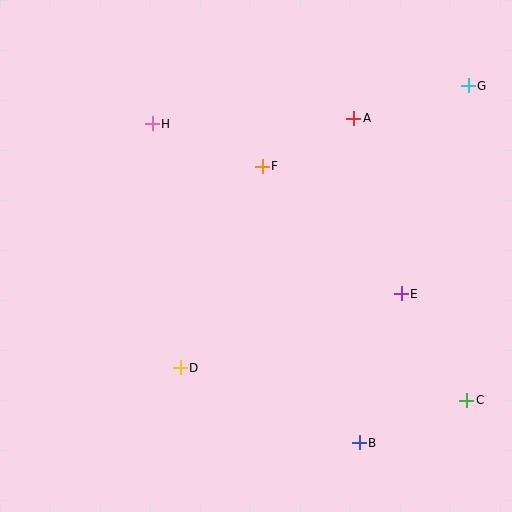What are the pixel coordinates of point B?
Point B is at (359, 443).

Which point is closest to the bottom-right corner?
Point C is closest to the bottom-right corner.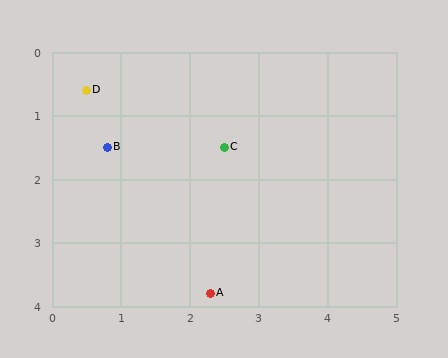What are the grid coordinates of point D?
Point D is at approximately (0.5, 0.6).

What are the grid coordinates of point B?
Point B is at approximately (0.8, 1.5).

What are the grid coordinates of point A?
Point A is at approximately (2.3, 3.8).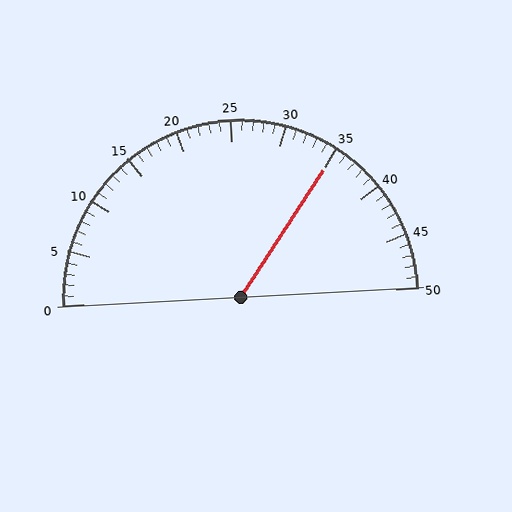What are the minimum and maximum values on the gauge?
The gauge ranges from 0 to 50.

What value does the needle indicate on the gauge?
The needle indicates approximately 35.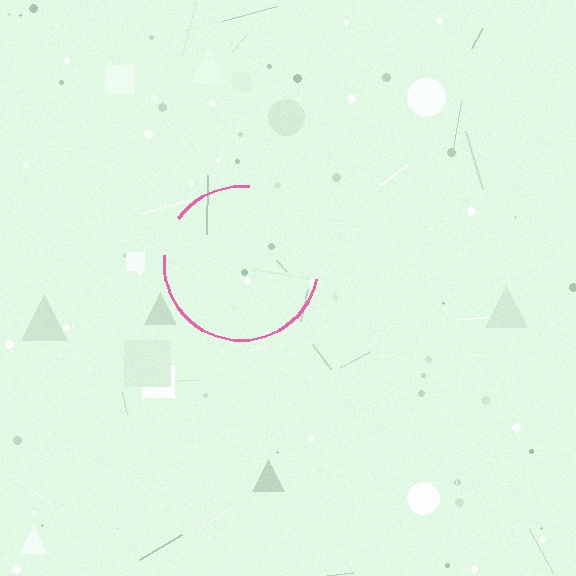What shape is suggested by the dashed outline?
The dashed outline suggests a circle.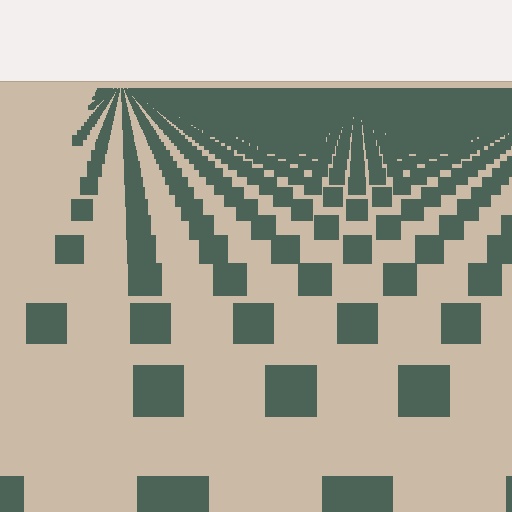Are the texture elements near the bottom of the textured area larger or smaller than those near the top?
Larger. Near the bottom, elements are closer to the viewer and appear at a bigger on-screen size.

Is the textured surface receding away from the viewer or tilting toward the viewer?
The surface is receding away from the viewer. Texture elements get smaller and denser toward the top.